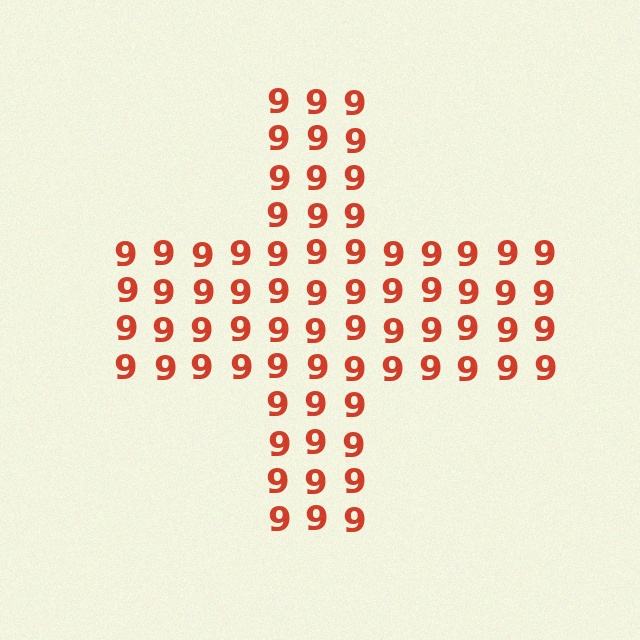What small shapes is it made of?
It is made of small digit 9's.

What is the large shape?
The large shape is a cross.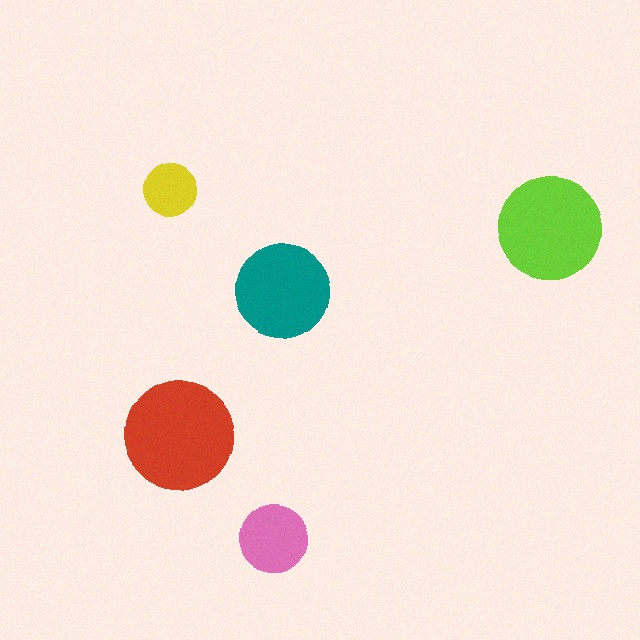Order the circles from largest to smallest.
the red one, the lime one, the teal one, the pink one, the yellow one.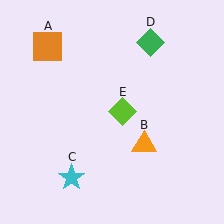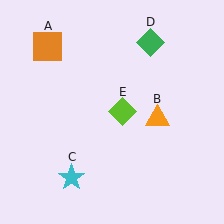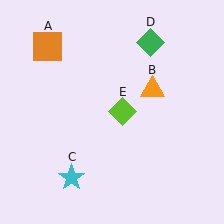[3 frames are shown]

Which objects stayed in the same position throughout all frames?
Orange square (object A) and cyan star (object C) and green diamond (object D) and lime diamond (object E) remained stationary.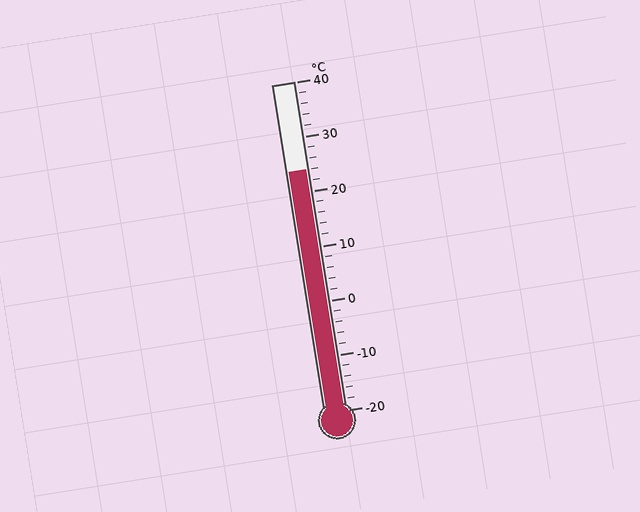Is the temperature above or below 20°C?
The temperature is above 20°C.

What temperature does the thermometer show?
The thermometer shows approximately 24°C.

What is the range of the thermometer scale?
The thermometer scale ranges from -20°C to 40°C.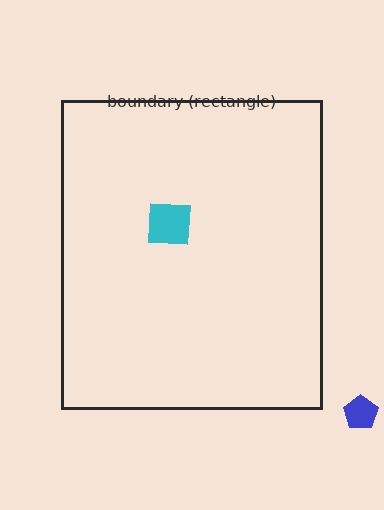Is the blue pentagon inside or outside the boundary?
Outside.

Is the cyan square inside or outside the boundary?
Inside.